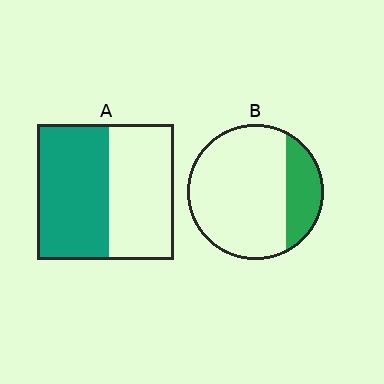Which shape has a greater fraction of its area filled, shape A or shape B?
Shape A.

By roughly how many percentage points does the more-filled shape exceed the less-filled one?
By roughly 30 percentage points (A over B).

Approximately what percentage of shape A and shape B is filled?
A is approximately 55% and B is approximately 25%.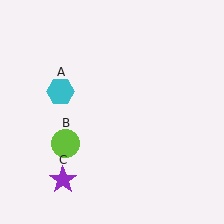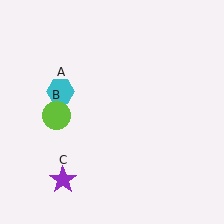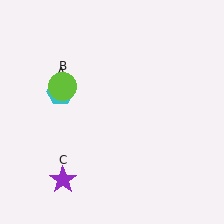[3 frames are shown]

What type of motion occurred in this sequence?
The lime circle (object B) rotated clockwise around the center of the scene.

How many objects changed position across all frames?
1 object changed position: lime circle (object B).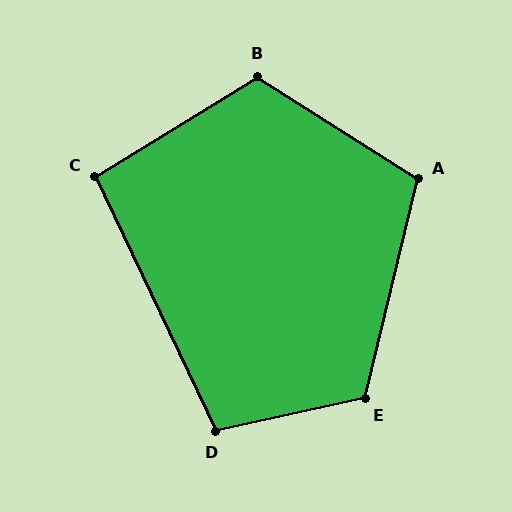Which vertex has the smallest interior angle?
C, at approximately 96 degrees.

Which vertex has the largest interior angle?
B, at approximately 116 degrees.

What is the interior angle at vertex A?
Approximately 109 degrees (obtuse).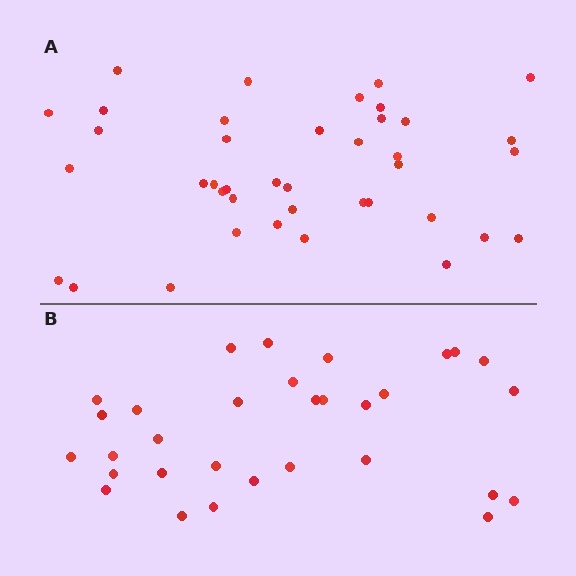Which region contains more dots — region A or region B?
Region A (the top region) has more dots.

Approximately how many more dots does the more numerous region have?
Region A has roughly 8 or so more dots than region B.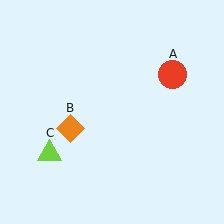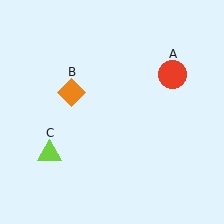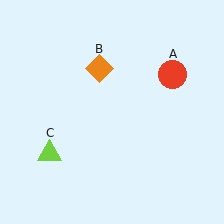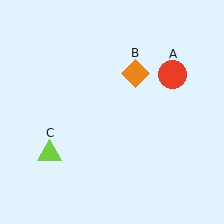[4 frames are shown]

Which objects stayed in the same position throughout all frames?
Red circle (object A) and lime triangle (object C) remained stationary.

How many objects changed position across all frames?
1 object changed position: orange diamond (object B).